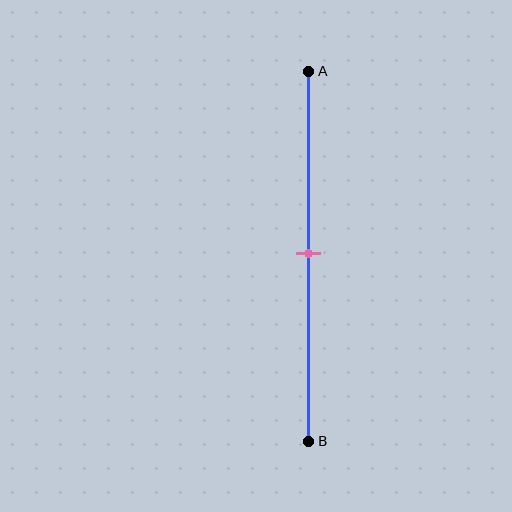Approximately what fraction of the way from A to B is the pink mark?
The pink mark is approximately 50% of the way from A to B.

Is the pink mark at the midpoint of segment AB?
Yes, the mark is approximately at the midpoint.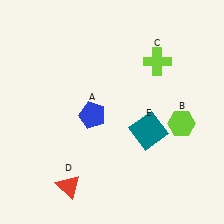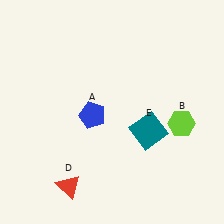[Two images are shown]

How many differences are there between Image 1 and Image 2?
There is 1 difference between the two images.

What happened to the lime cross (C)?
The lime cross (C) was removed in Image 2. It was in the top-right area of Image 1.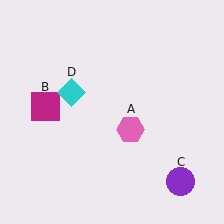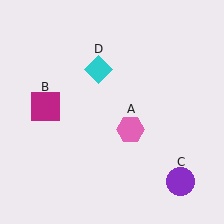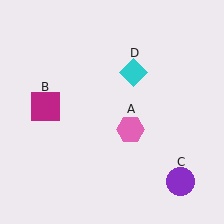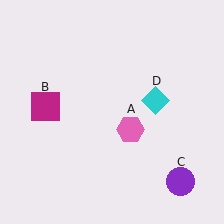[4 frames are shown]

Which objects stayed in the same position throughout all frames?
Pink hexagon (object A) and magenta square (object B) and purple circle (object C) remained stationary.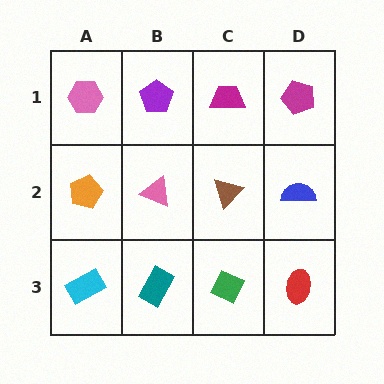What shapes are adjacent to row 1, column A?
An orange pentagon (row 2, column A), a purple pentagon (row 1, column B).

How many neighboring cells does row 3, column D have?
2.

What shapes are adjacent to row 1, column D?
A blue semicircle (row 2, column D), a magenta trapezoid (row 1, column C).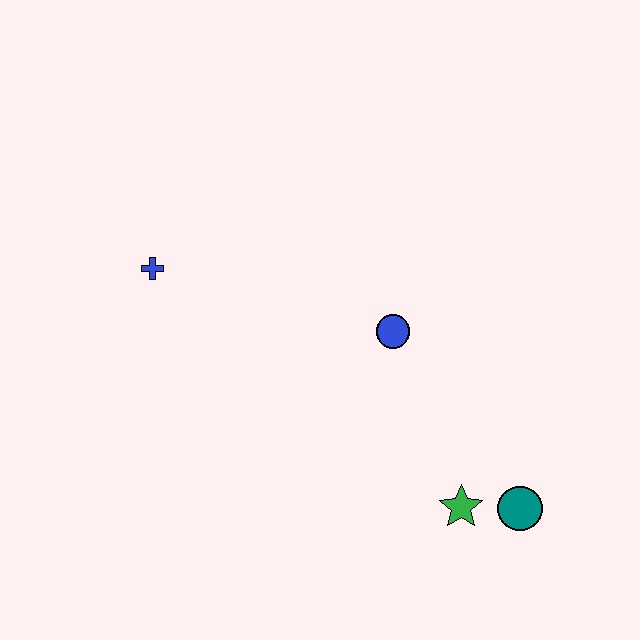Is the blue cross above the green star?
Yes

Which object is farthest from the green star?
The blue cross is farthest from the green star.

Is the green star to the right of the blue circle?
Yes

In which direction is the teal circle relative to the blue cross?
The teal circle is to the right of the blue cross.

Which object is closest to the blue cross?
The blue circle is closest to the blue cross.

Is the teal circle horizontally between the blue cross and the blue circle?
No